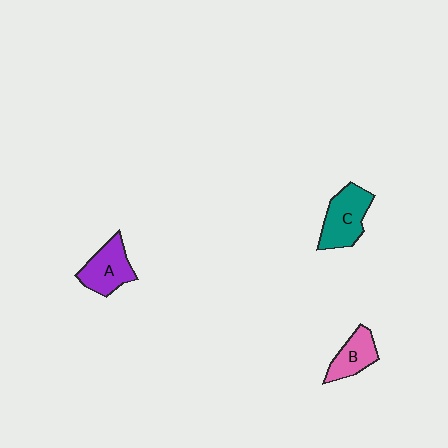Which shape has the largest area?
Shape C (teal).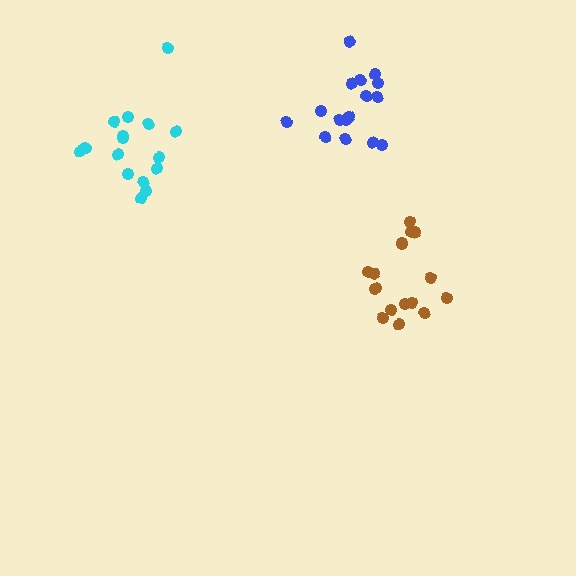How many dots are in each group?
Group 1: 16 dots, Group 2: 15 dots, Group 3: 16 dots (47 total).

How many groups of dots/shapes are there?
There are 3 groups.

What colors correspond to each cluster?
The clusters are colored: cyan, brown, blue.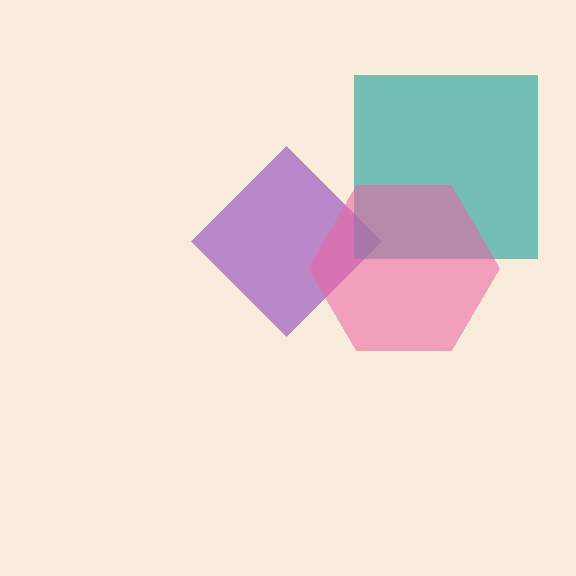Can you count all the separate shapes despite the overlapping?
Yes, there are 3 separate shapes.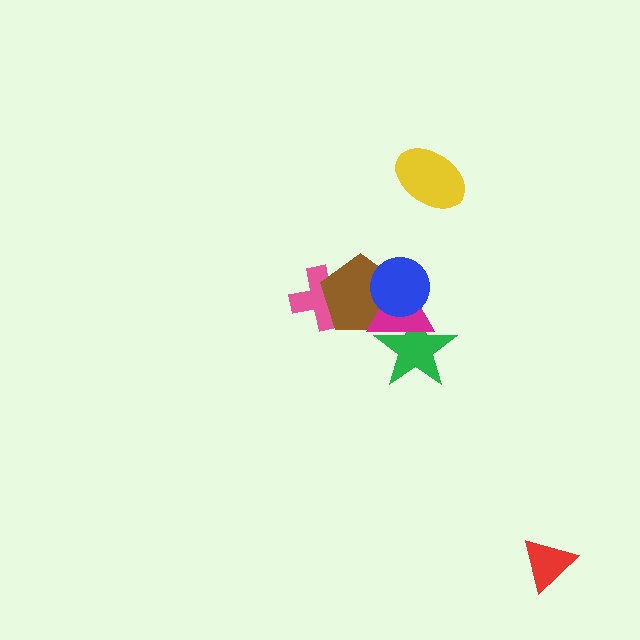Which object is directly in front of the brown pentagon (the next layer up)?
The green star is directly in front of the brown pentagon.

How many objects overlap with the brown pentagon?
4 objects overlap with the brown pentagon.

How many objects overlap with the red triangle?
0 objects overlap with the red triangle.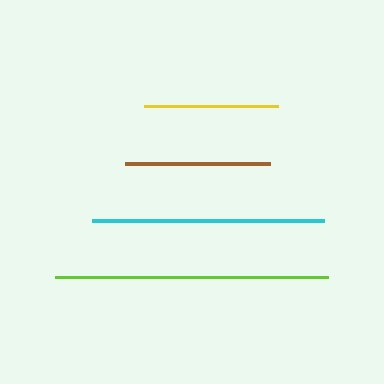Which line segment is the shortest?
The yellow line is the shortest at approximately 133 pixels.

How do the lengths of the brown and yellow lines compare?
The brown and yellow lines are approximately the same length.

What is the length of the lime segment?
The lime segment is approximately 273 pixels long.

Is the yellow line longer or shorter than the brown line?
The brown line is longer than the yellow line.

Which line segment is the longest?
The lime line is the longest at approximately 273 pixels.